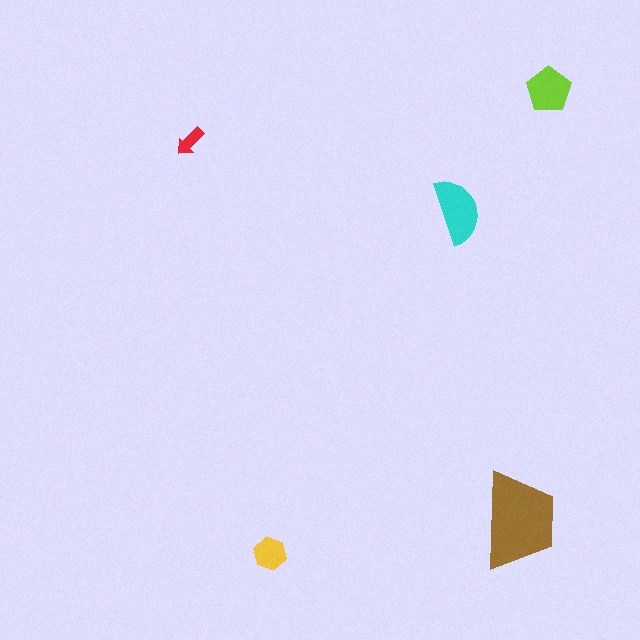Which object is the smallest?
The red arrow.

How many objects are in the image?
There are 5 objects in the image.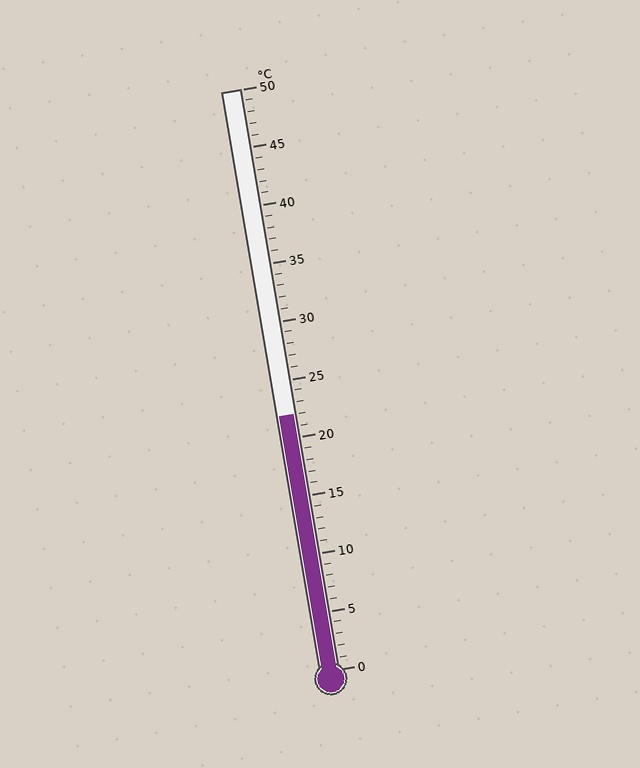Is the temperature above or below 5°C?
The temperature is above 5°C.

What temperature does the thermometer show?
The thermometer shows approximately 22°C.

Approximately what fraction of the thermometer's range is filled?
The thermometer is filled to approximately 45% of its range.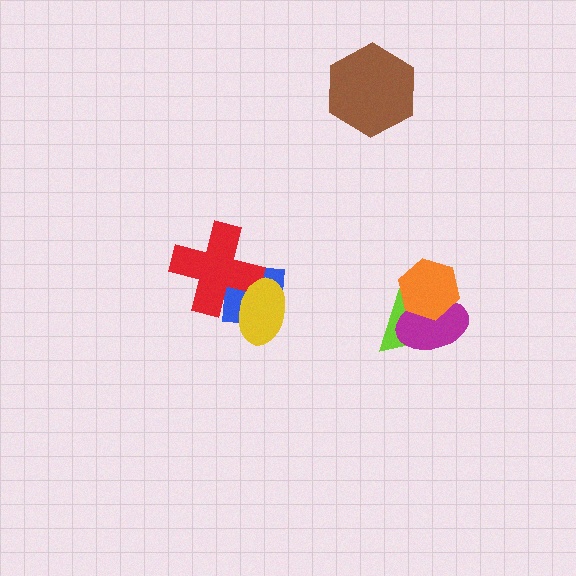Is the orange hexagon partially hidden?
No, no other shape covers it.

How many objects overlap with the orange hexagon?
2 objects overlap with the orange hexagon.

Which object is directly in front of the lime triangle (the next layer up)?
The magenta ellipse is directly in front of the lime triangle.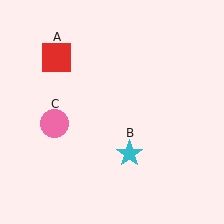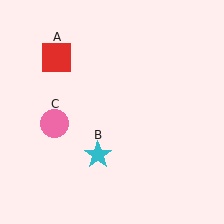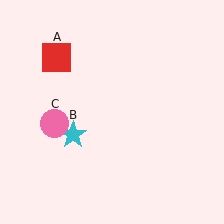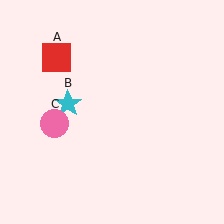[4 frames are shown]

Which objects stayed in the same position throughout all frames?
Red square (object A) and pink circle (object C) remained stationary.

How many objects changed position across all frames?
1 object changed position: cyan star (object B).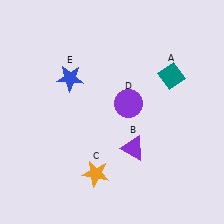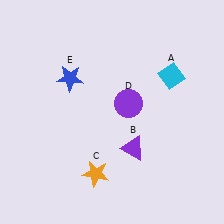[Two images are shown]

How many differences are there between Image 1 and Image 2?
There is 1 difference between the two images.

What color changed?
The diamond (A) changed from teal in Image 1 to cyan in Image 2.